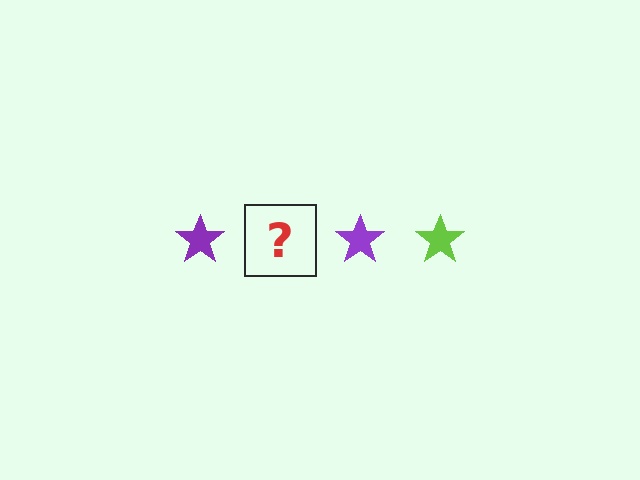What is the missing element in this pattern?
The missing element is a lime star.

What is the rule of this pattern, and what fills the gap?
The rule is that the pattern cycles through purple, lime stars. The gap should be filled with a lime star.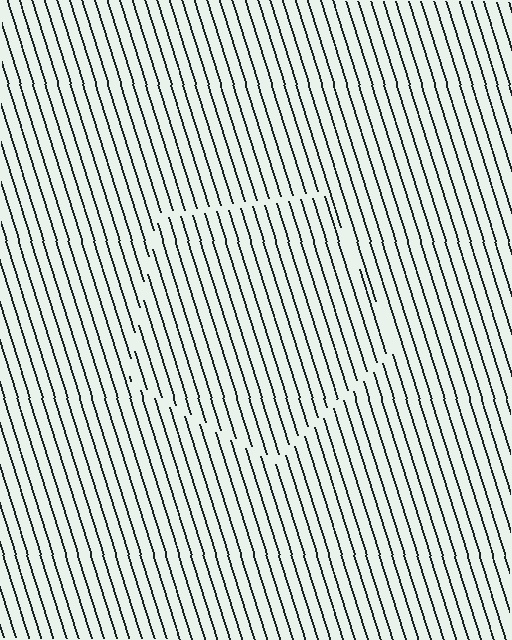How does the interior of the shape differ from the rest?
The interior of the shape contains the same grating, shifted by half a period — the contour is defined by the phase discontinuity where line-ends from the inner and outer gratings abut.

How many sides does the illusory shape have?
5 sides — the line-ends trace a pentagon.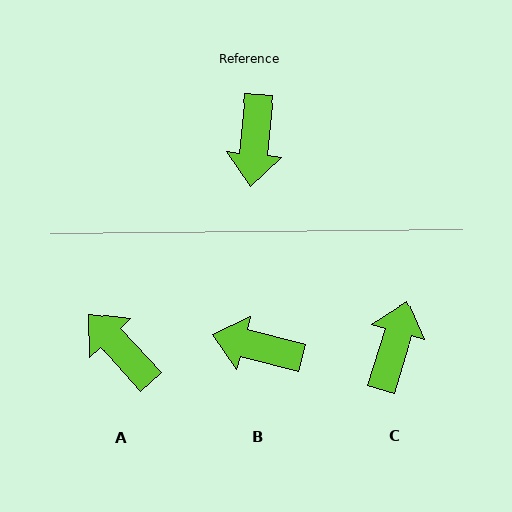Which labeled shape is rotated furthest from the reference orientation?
C, about 169 degrees away.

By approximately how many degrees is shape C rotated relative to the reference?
Approximately 169 degrees counter-clockwise.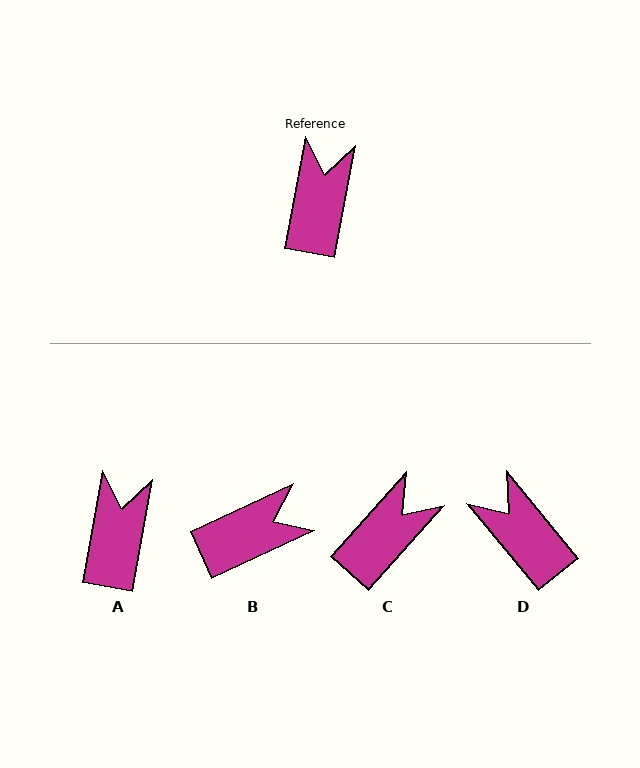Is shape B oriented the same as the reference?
No, it is off by about 55 degrees.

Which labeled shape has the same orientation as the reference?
A.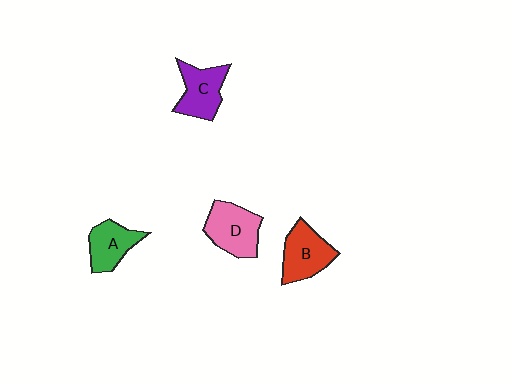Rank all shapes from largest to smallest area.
From largest to smallest: D (pink), B (red), C (purple), A (green).